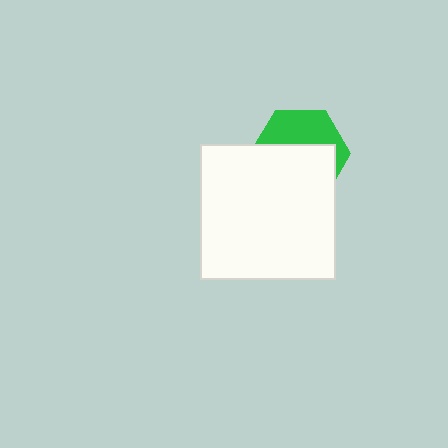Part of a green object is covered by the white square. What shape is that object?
It is a hexagon.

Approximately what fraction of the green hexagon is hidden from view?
Roughly 60% of the green hexagon is hidden behind the white square.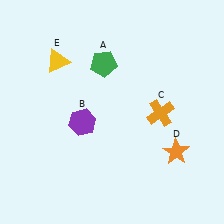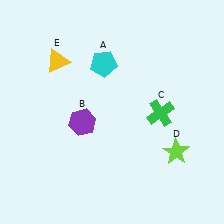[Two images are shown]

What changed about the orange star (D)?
In Image 1, D is orange. In Image 2, it changed to lime.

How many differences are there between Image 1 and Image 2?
There are 3 differences between the two images.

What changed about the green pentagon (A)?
In Image 1, A is green. In Image 2, it changed to cyan.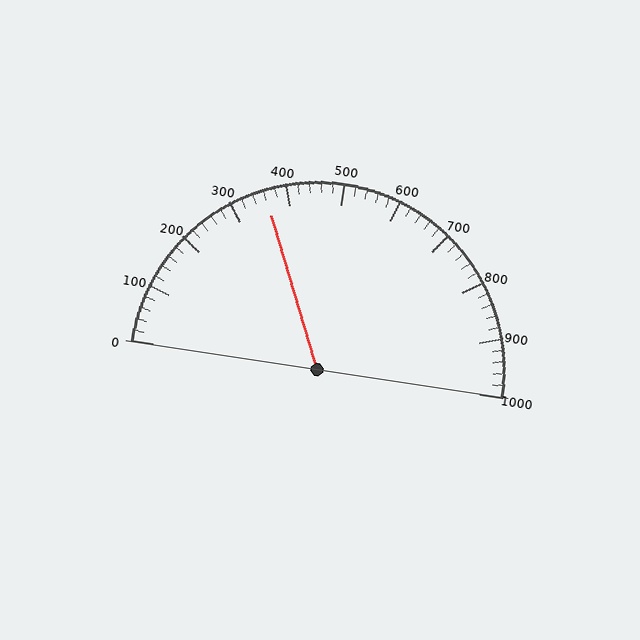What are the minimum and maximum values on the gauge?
The gauge ranges from 0 to 1000.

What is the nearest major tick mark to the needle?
The nearest major tick mark is 400.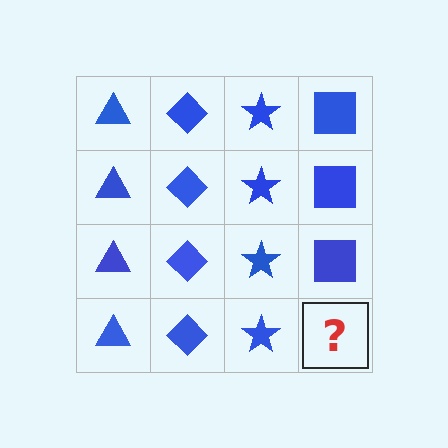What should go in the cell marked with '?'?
The missing cell should contain a blue square.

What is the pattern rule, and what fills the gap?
The rule is that each column has a consistent shape. The gap should be filled with a blue square.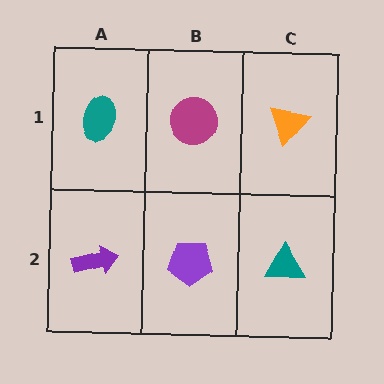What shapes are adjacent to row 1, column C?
A teal triangle (row 2, column C), a magenta circle (row 1, column B).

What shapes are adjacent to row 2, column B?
A magenta circle (row 1, column B), a purple arrow (row 2, column A), a teal triangle (row 2, column C).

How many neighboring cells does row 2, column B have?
3.